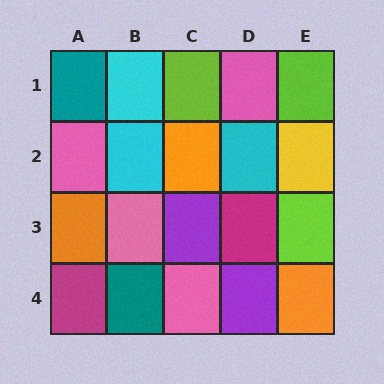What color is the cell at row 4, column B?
Teal.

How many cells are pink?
4 cells are pink.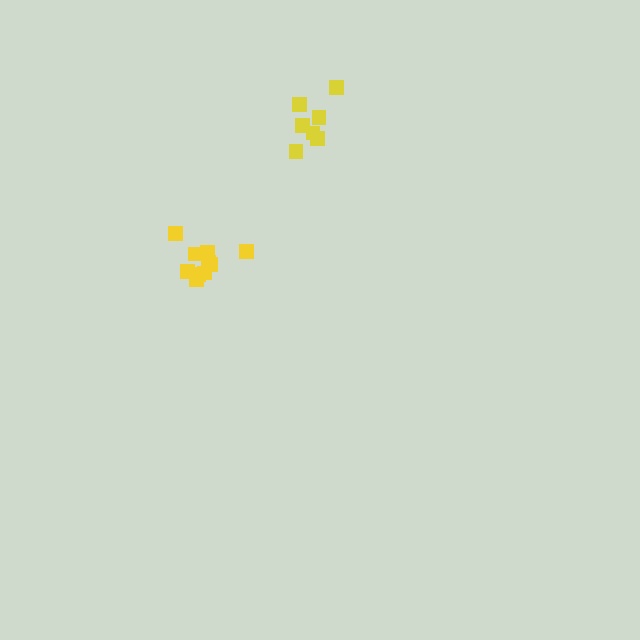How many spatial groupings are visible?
There are 2 spatial groupings.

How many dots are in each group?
Group 1: 7 dots, Group 2: 10 dots (17 total).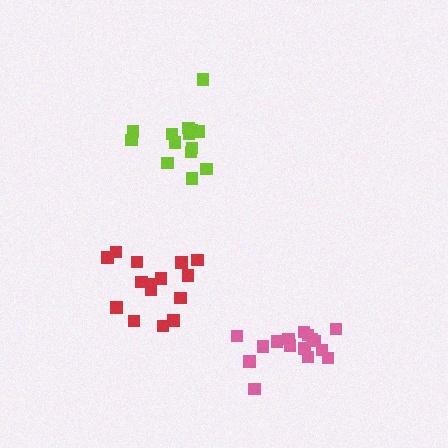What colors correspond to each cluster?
The clusters are colored: red, pink, lime.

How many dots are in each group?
Group 1: 15 dots, Group 2: 16 dots, Group 3: 14 dots (45 total).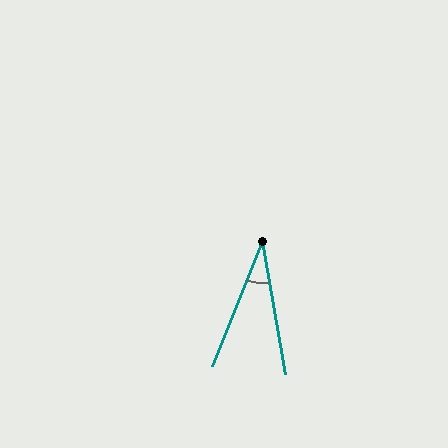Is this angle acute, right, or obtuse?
It is acute.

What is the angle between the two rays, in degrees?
Approximately 32 degrees.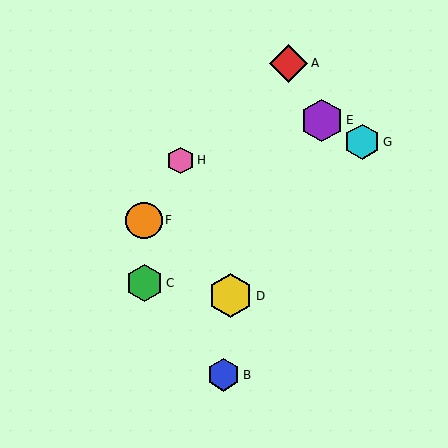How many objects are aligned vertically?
2 objects (C, F) are aligned vertically.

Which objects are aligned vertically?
Objects C, F are aligned vertically.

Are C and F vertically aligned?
Yes, both are at x≈144.